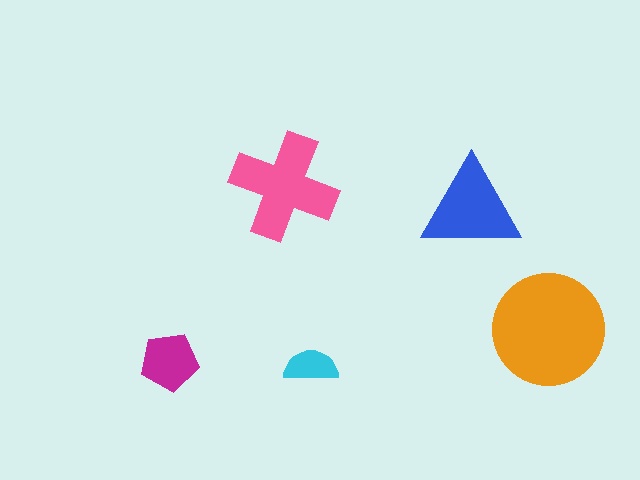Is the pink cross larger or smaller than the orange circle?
Smaller.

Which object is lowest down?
The cyan semicircle is bottommost.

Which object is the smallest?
The cyan semicircle.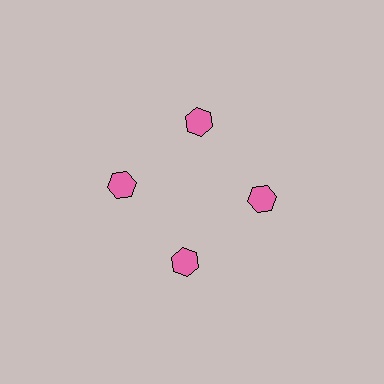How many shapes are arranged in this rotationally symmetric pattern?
There are 4 shapes, arranged in 4 groups of 1.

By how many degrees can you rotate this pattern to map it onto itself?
The pattern maps onto itself every 90 degrees of rotation.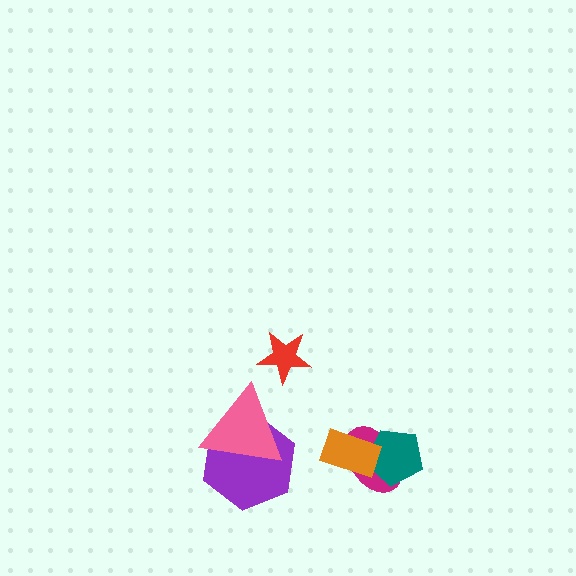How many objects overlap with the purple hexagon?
1 object overlaps with the purple hexagon.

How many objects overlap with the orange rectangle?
2 objects overlap with the orange rectangle.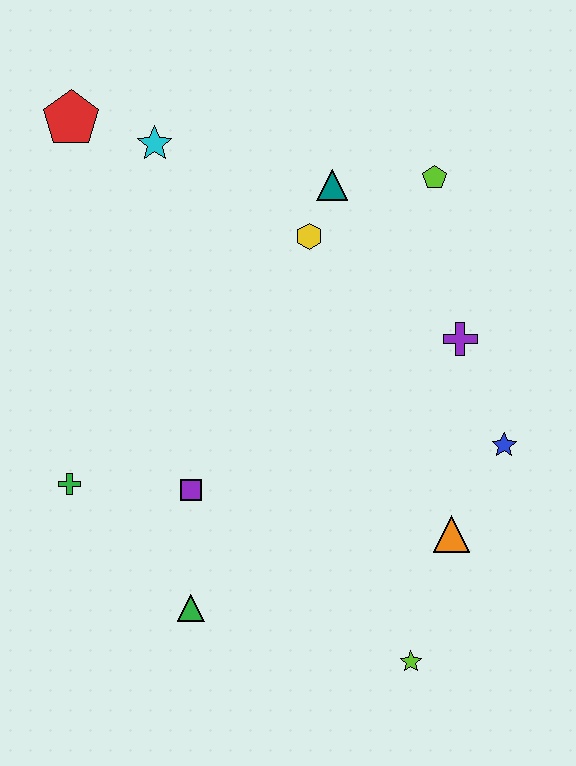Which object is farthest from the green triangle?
The red pentagon is farthest from the green triangle.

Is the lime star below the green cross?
Yes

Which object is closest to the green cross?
The purple square is closest to the green cross.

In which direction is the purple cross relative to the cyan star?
The purple cross is to the right of the cyan star.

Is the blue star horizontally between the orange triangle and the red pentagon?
No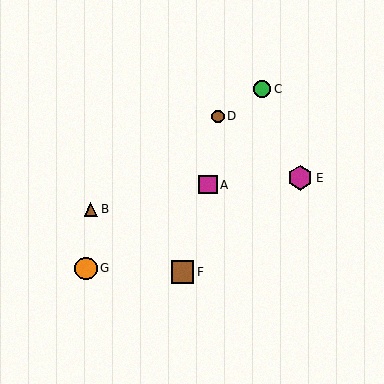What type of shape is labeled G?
Shape G is an orange circle.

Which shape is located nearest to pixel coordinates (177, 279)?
The brown square (labeled F) at (183, 272) is nearest to that location.